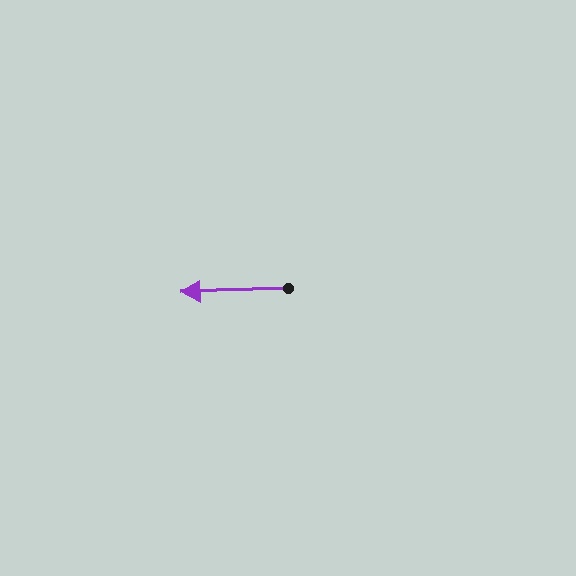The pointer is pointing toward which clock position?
Roughly 9 o'clock.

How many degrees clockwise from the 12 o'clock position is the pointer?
Approximately 268 degrees.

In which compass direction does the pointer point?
West.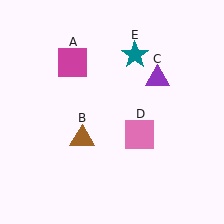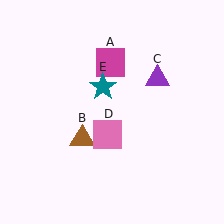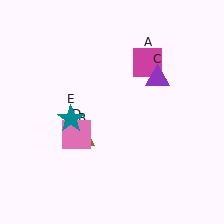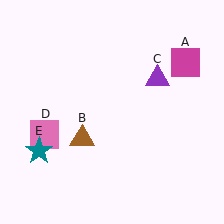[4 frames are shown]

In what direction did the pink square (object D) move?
The pink square (object D) moved left.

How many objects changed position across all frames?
3 objects changed position: magenta square (object A), pink square (object D), teal star (object E).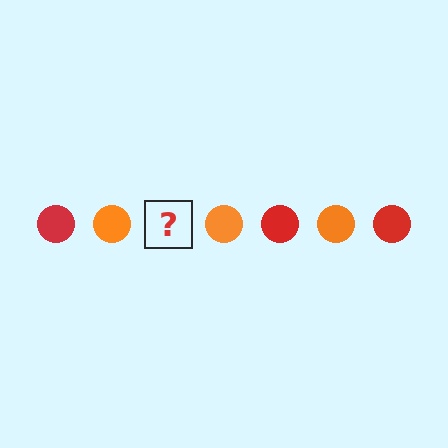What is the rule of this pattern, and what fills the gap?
The rule is that the pattern cycles through red, orange circles. The gap should be filled with a red circle.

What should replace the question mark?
The question mark should be replaced with a red circle.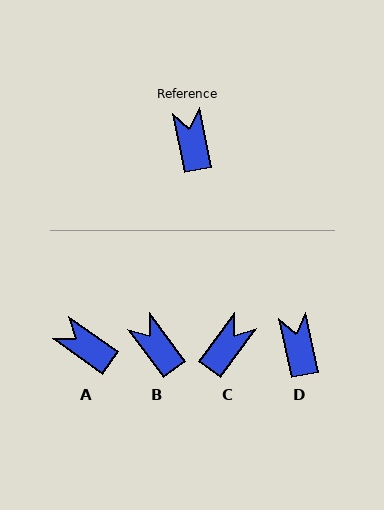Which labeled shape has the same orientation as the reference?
D.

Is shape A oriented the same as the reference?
No, it is off by about 43 degrees.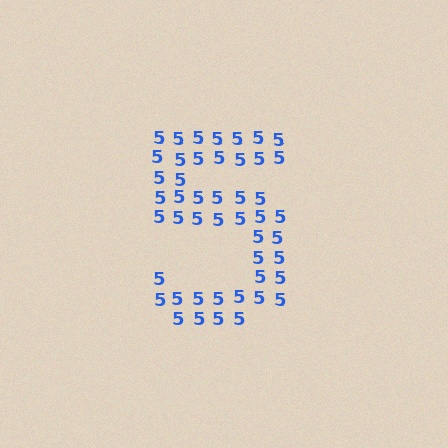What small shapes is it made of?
It is made of small digit 5's.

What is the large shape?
The large shape is the digit 5.